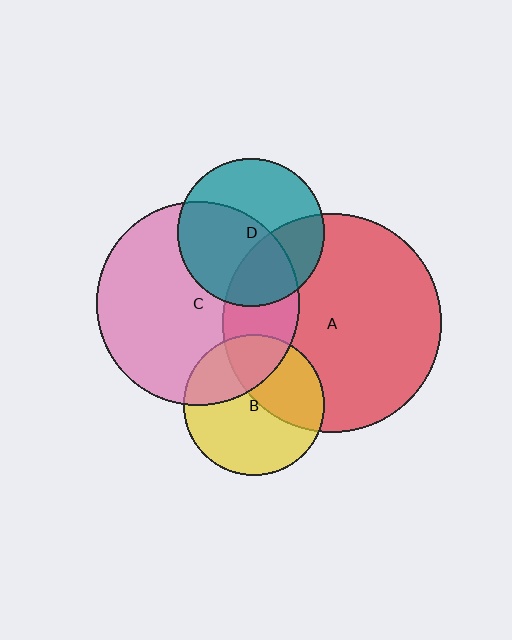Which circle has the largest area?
Circle A (red).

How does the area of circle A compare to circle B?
Approximately 2.4 times.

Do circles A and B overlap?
Yes.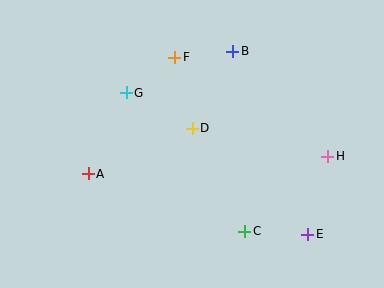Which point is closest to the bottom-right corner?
Point E is closest to the bottom-right corner.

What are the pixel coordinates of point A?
Point A is at (88, 174).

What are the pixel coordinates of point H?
Point H is at (328, 156).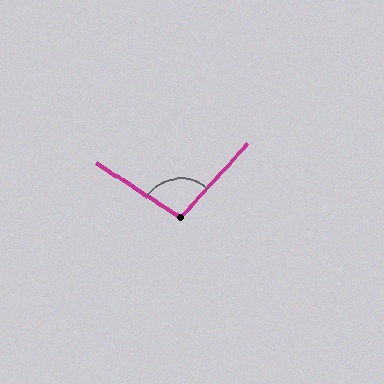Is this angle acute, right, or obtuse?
It is obtuse.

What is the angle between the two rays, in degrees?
Approximately 99 degrees.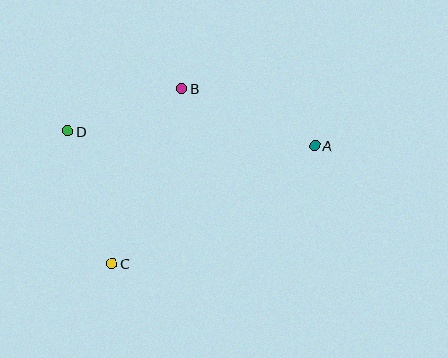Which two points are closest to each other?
Points B and D are closest to each other.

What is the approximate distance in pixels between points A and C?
The distance between A and C is approximately 234 pixels.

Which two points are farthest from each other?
Points A and D are farthest from each other.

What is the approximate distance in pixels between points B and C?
The distance between B and C is approximately 188 pixels.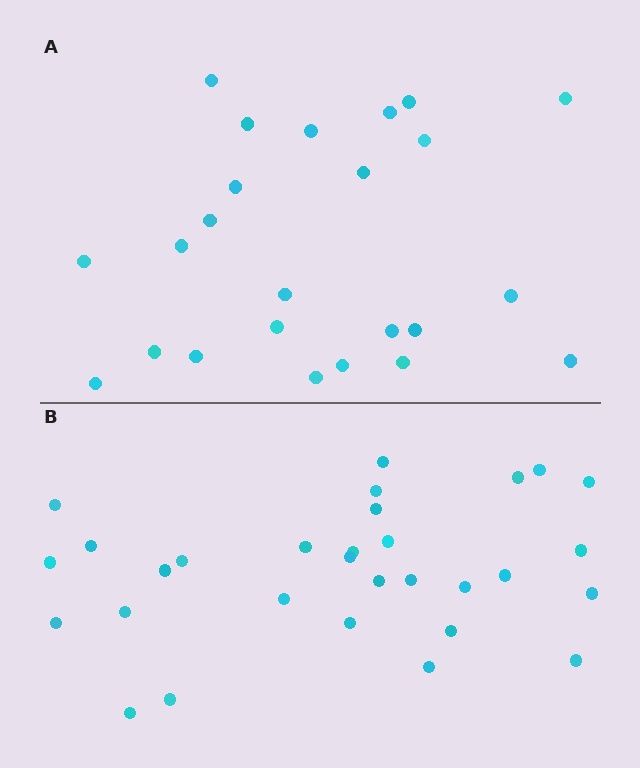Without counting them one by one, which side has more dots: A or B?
Region B (the bottom region) has more dots.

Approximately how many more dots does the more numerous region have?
Region B has about 6 more dots than region A.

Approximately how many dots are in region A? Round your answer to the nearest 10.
About 20 dots. (The exact count is 24, which rounds to 20.)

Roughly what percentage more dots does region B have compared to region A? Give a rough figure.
About 25% more.